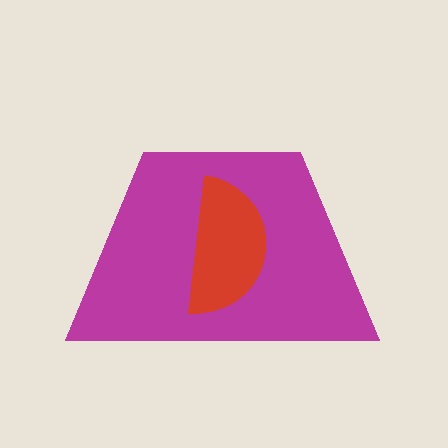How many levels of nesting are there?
2.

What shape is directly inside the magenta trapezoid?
The red semicircle.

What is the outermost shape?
The magenta trapezoid.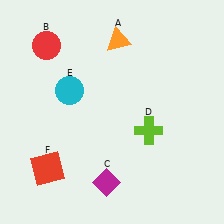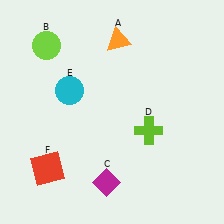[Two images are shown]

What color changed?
The circle (B) changed from red in Image 1 to lime in Image 2.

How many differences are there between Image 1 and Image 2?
There is 1 difference between the two images.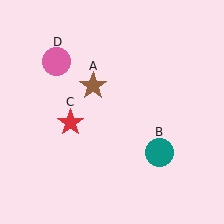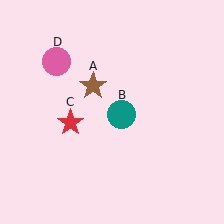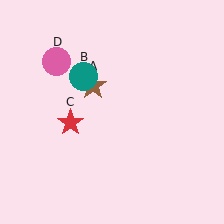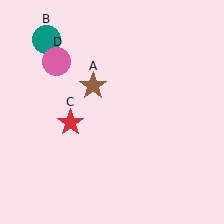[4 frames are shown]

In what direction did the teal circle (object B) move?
The teal circle (object B) moved up and to the left.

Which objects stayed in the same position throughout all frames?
Brown star (object A) and red star (object C) and pink circle (object D) remained stationary.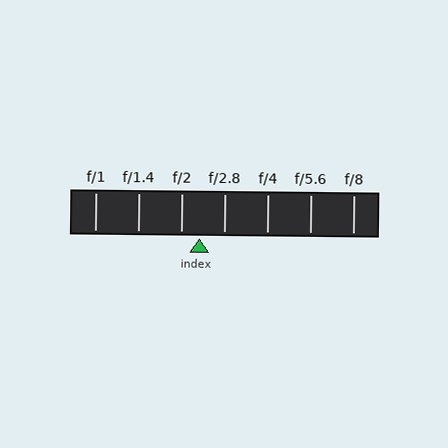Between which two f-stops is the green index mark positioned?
The index mark is between f/2 and f/2.8.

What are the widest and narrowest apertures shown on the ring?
The widest aperture shown is f/1 and the narrowest is f/8.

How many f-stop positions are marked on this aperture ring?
There are 7 f-stop positions marked.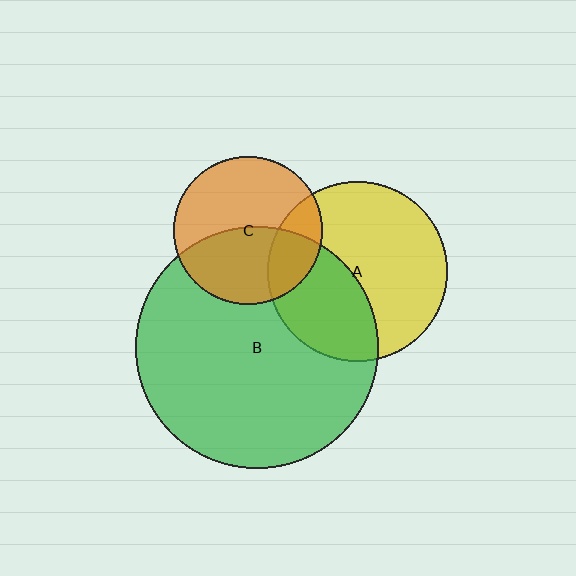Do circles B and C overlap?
Yes.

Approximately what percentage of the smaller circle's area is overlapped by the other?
Approximately 45%.